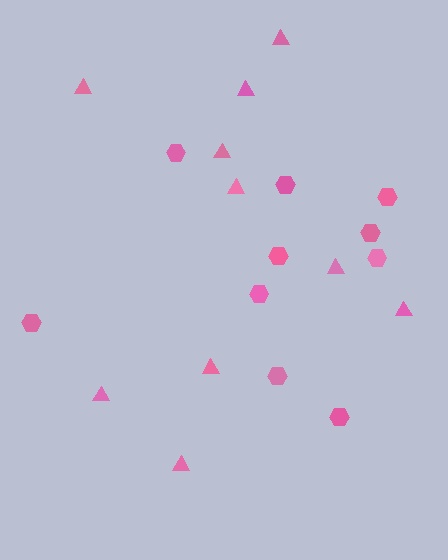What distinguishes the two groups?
There are 2 groups: one group of triangles (10) and one group of hexagons (10).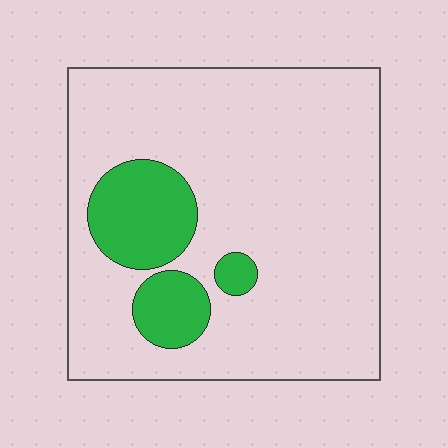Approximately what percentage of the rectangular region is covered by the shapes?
Approximately 15%.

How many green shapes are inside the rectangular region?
3.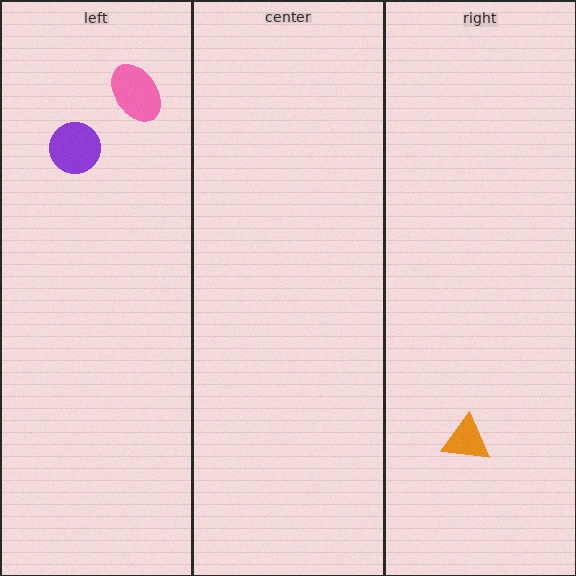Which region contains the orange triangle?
The right region.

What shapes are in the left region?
The pink ellipse, the purple circle.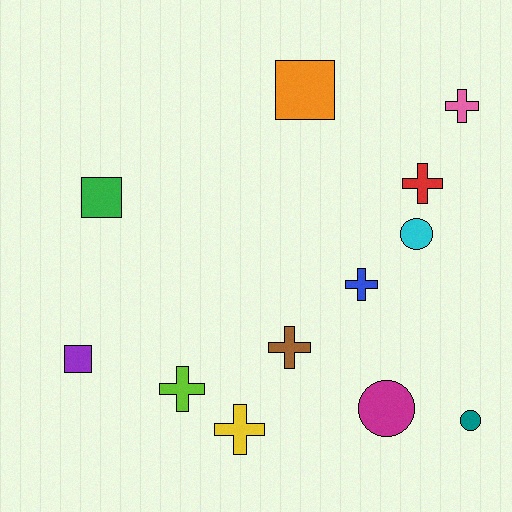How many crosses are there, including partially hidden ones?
There are 6 crosses.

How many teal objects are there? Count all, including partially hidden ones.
There is 1 teal object.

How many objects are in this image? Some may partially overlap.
There are 12 objects.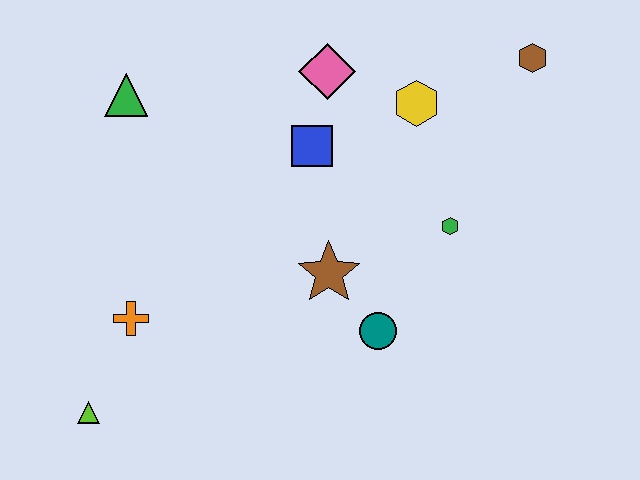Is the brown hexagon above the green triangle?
Yes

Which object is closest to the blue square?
The pink diamond is closest to the blue square.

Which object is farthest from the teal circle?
The green triangle is farthest from the teal circle.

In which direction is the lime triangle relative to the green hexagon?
The lime triangle is to the left of the green hexagon.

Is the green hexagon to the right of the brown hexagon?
No